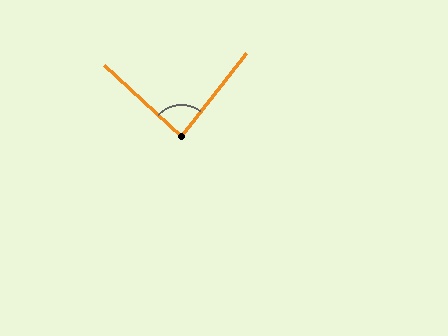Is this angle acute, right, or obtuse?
It is approximately a right angle.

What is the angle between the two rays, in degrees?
Approximately 85 degrees.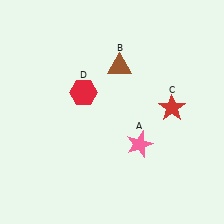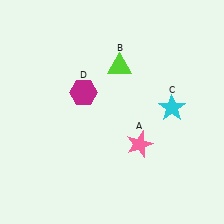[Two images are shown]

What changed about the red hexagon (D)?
In Image 1, D is red. In Image 2, it changed to magenta.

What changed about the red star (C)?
In Image 1, C is red. In Image 2, it changed to cyan.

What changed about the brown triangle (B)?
In Image 1, B is brown. In Image 2, it changed to lime.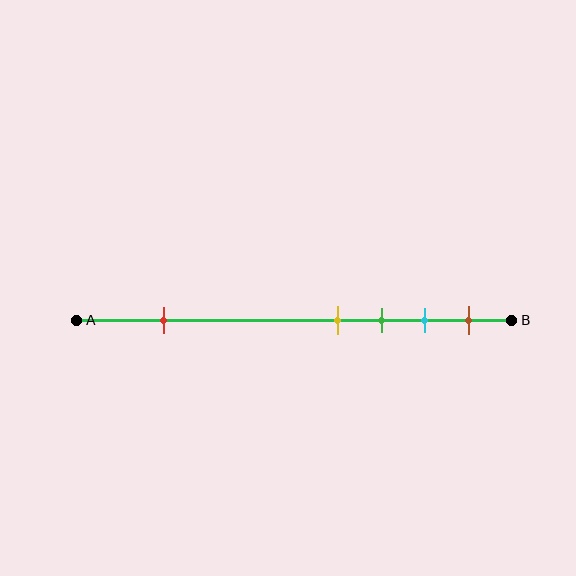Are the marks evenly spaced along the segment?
No, the marks are not evenly spaced.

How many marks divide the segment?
There are 5 marks dividing the segment.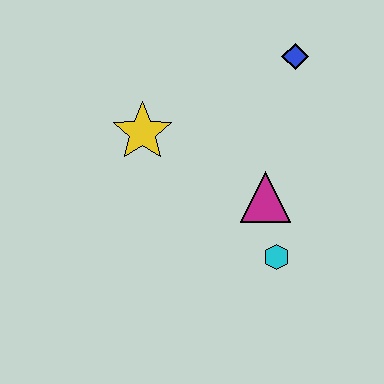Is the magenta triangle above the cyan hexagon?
Yes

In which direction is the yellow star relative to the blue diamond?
The yellow star is to the left of the blue diamond.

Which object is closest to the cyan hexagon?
The magenta triangle is closest to the cyan hexagon.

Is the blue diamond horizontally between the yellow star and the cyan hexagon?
No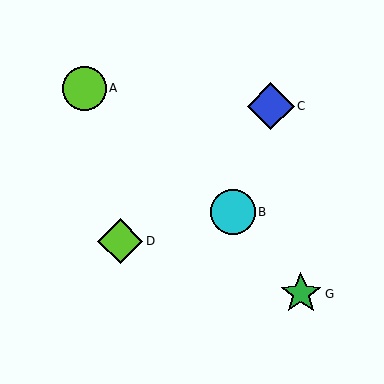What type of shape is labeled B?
Shape B is a cyan circle.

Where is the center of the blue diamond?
The center of the blue diamond is at (271, 106).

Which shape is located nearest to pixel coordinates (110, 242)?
The lime diamond (labeled D) at (120, 241) is nearest to that location.